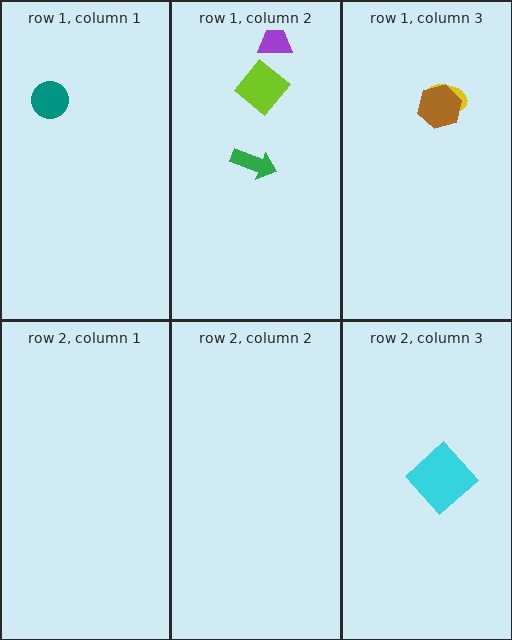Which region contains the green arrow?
The row 1, column 2 region.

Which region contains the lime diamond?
The row 1, column 2 region.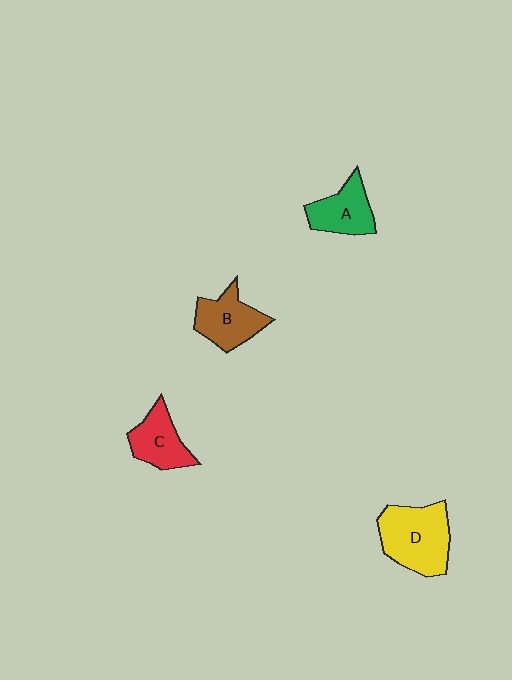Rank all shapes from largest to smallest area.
From largest to smallest: D (yellow), B (brown), A (green), C (red).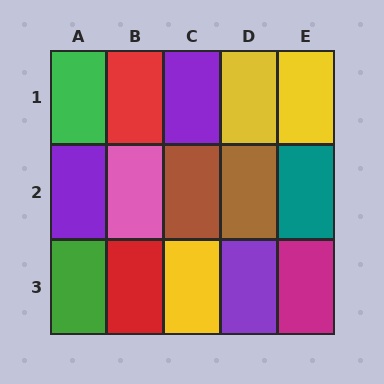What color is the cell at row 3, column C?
Yellow.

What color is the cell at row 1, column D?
Yellow.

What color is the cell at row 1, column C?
Purple.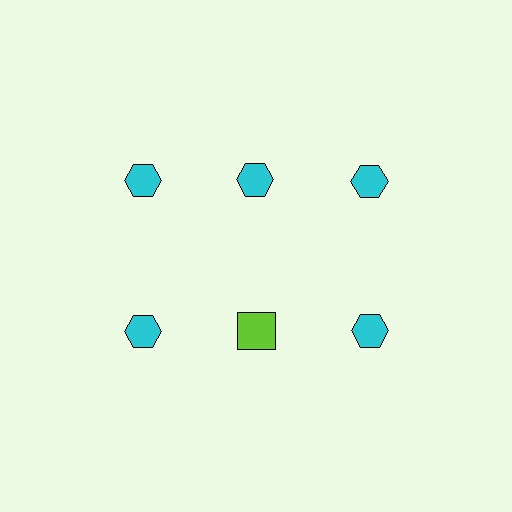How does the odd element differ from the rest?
It differs in both color (lime instead of cyan) and shape (square instead of hexagon).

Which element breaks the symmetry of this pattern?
The lime square in the second row, second from left column breaks the symmetry. All other shapes are cyan hexagons.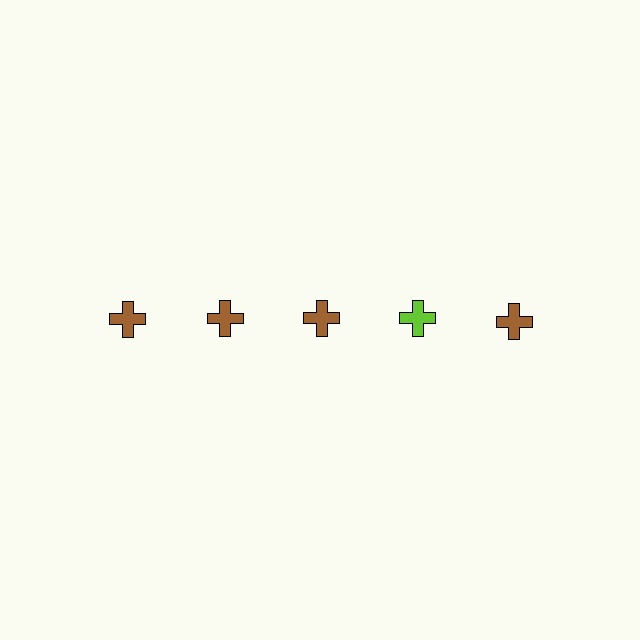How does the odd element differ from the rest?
It has a different color: lime instead of brown.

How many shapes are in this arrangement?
There are 5 shapes arranged in a grid pattern.